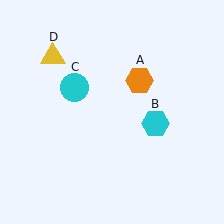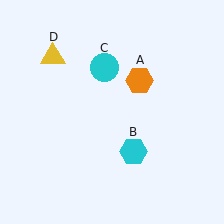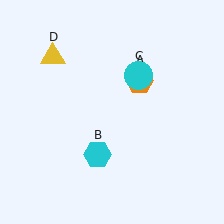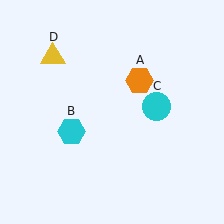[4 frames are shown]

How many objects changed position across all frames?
2 objects changed position: cyan hexagon (object B), cyan circle (object C).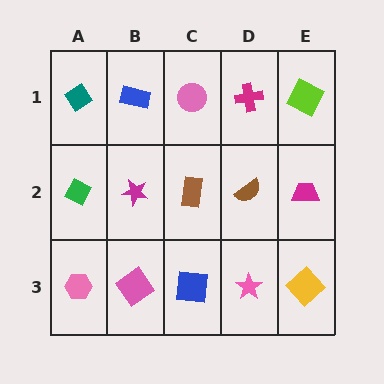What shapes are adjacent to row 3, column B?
A magenta star (row 2, column B), a pink hexagon (row 3, column A), a blue square (row 3, column C).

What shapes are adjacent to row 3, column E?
A magenta trapezoid (row 2, column E), a pink star (row 3, column D).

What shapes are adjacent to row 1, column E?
A magenta trapezoid (row 2, column E), a magenta cross (row 1, column D).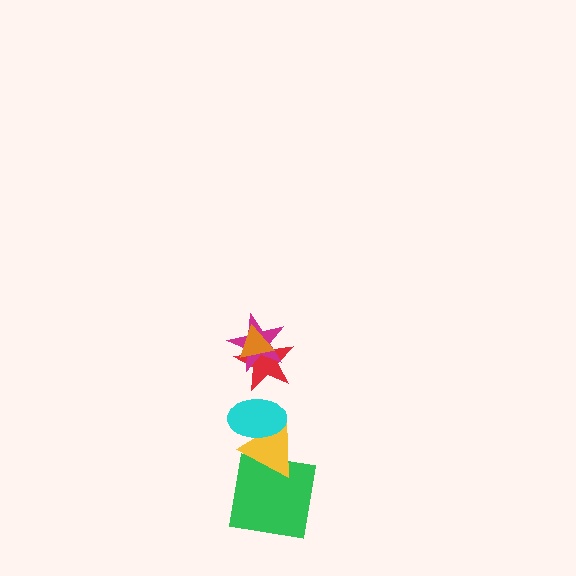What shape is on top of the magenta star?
The orange triangle is on top of the magenta star.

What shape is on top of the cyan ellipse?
The red star is on top of the cyan ellipse.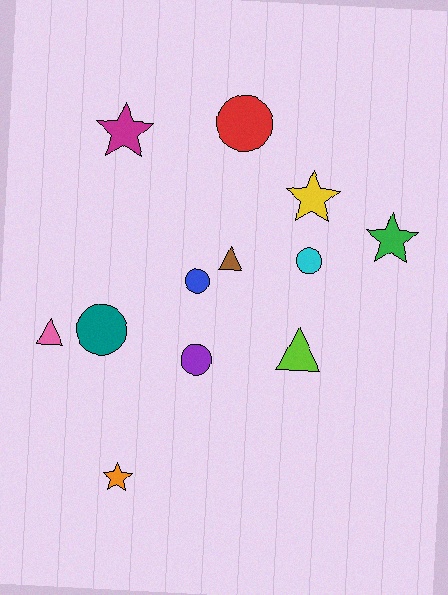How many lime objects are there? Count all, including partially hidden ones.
There is 1 lime object.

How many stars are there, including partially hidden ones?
There are 4 stars.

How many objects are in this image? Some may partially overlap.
There are 12 objects.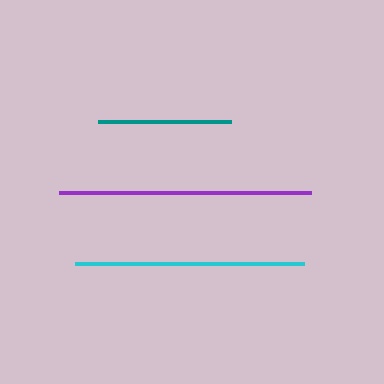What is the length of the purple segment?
The purple segment is approximately 253 pixels long.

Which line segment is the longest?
The purple line is the longest at approximately 253 pixels.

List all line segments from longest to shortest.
From longest to shortest: purple, cyan, teal.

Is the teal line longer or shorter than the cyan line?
The cyan line is longer than the teal line.